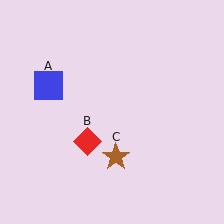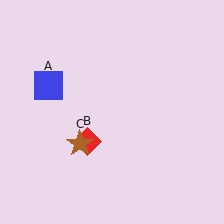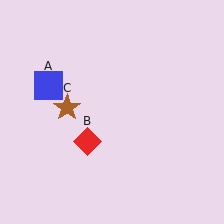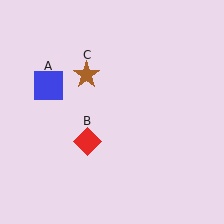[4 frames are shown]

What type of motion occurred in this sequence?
The brown star (object C) rotated clockwise around the center of the scene.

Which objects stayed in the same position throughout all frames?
Blue square (object A) and red diamond (object B) remained stationary.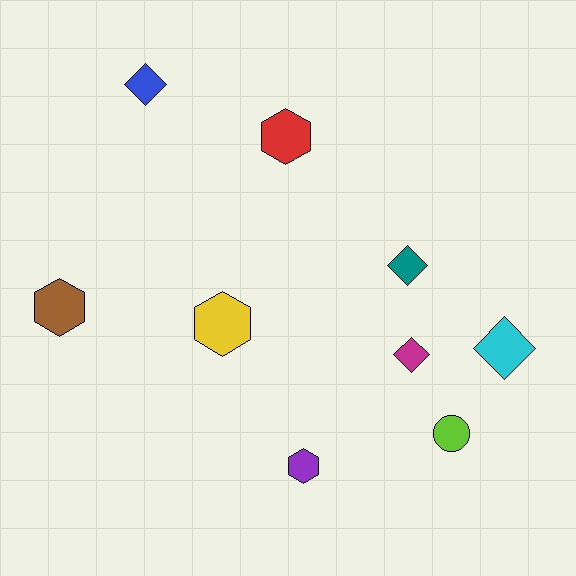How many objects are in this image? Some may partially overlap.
There are 9 objects.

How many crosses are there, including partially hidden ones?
There are no crosses.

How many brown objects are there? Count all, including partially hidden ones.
There is 1 brown object.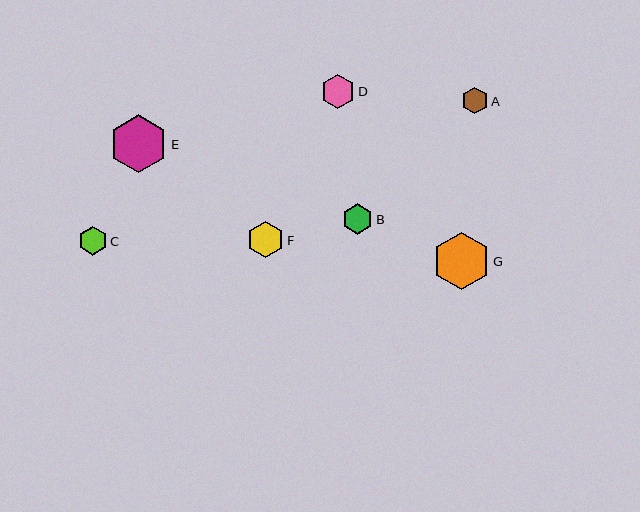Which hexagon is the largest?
Hexagon E is the largest with a size of approximately 58 pixels.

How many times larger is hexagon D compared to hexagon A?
Hexagon D is approximately 1.3 times the size of hexagon A.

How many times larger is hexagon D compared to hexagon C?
Hexagon D is approximately 1.2 times the size of hexagon C.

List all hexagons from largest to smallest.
From largest to smallest: E, G, F, D, B, C, A.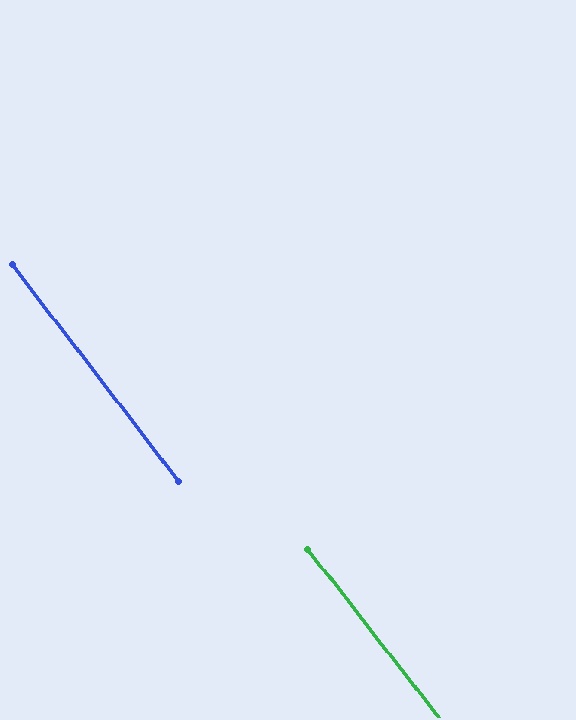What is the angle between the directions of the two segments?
Approximately 0 degrees.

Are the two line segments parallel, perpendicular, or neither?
Parallel — their directions differ by only 0.3°.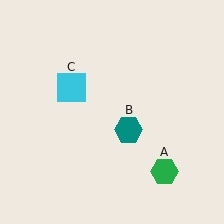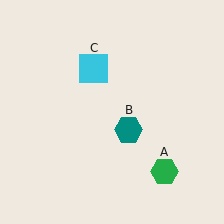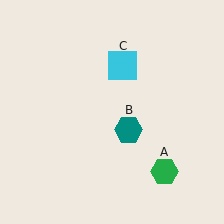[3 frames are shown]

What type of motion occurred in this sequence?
The cyan square (object C) rotated clockwise around the center of the scene.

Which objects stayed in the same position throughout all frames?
Green hexagon (object A) and teal hexagon (object B) remained stationary.